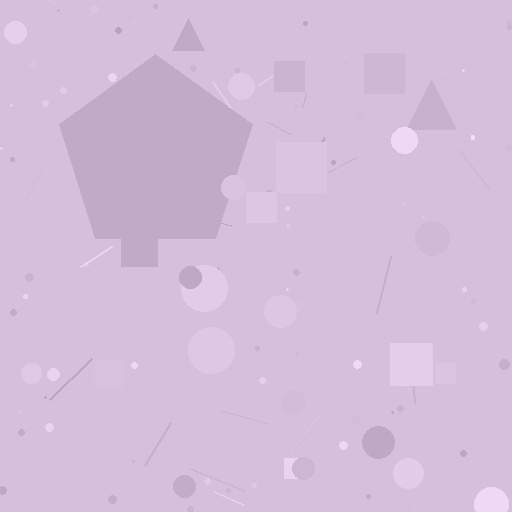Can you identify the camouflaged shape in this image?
The camouflaged shape is a pentagon.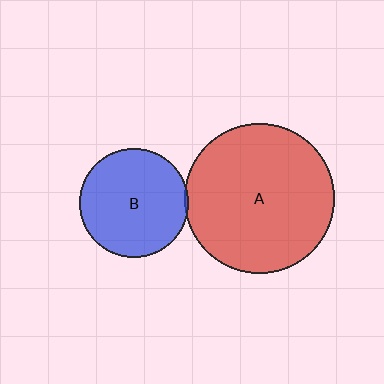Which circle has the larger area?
Circle A (red).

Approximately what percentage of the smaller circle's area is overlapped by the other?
Approximately 5%.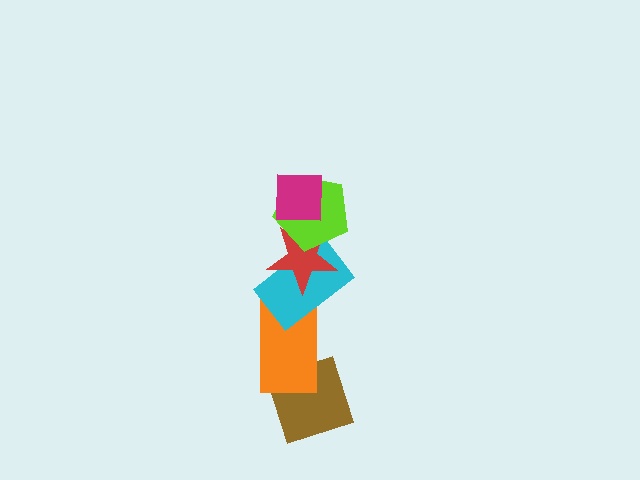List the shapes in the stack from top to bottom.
From top to bottom: the magenta square, the lime pentagon, the red star, the cyan rectangle, the orange rectangle, the brown diamond.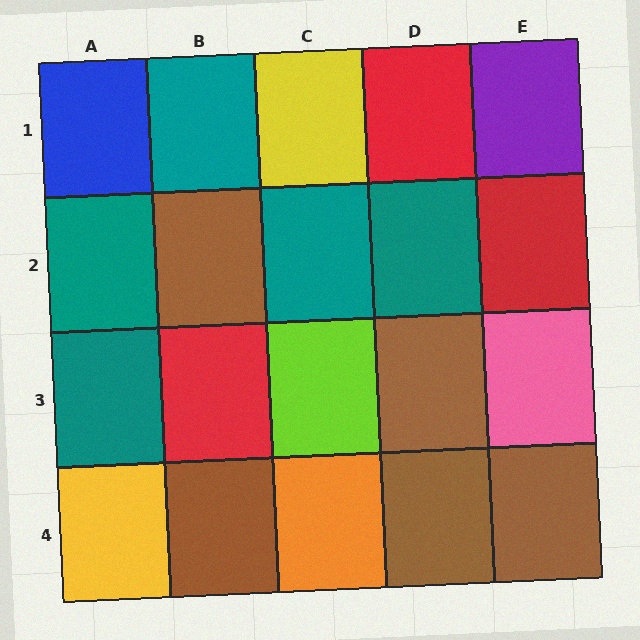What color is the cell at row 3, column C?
Lime.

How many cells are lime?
1 cell is lime.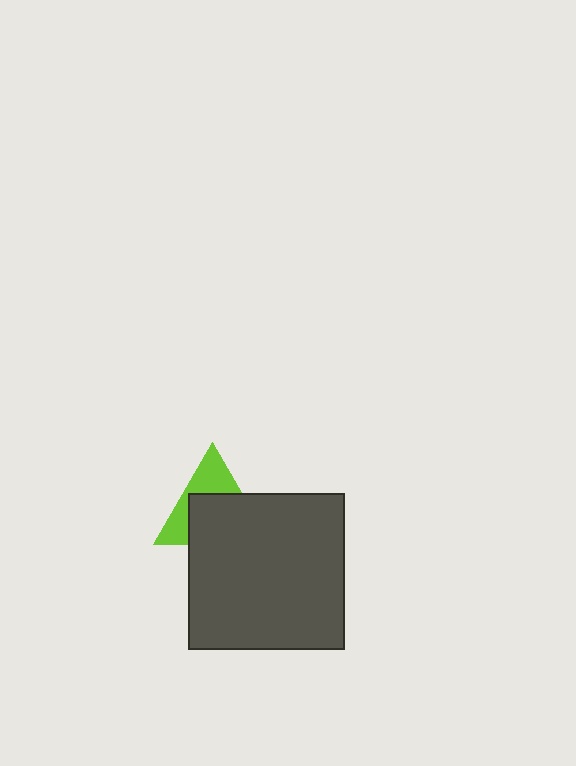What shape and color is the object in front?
The object in front is a dark gray square.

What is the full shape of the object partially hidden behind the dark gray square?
The partially hidden object is a lime triangle.